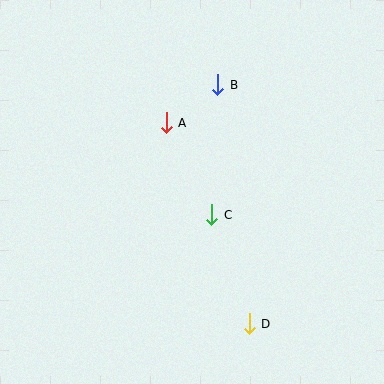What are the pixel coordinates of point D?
Point D is at (249, 324).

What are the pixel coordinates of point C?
Point C is at (212, 215).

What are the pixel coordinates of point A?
Point A is at (166, 123).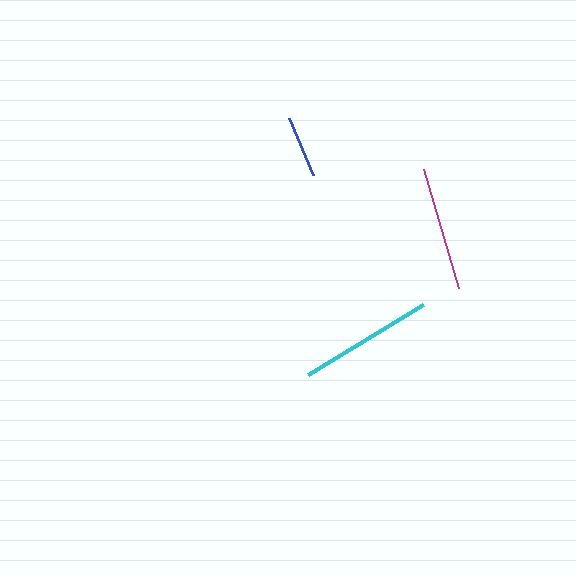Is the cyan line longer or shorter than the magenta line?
The cyan line is longer than the magenta line.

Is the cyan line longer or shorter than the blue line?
The cyan line is longer than the blue line.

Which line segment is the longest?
The cyan line is the longest at approximately 135 pixels.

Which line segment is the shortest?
The blue line is the shortest at approximately 62 pixels.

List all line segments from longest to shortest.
From longest to shortest: cyan, magenta, blue.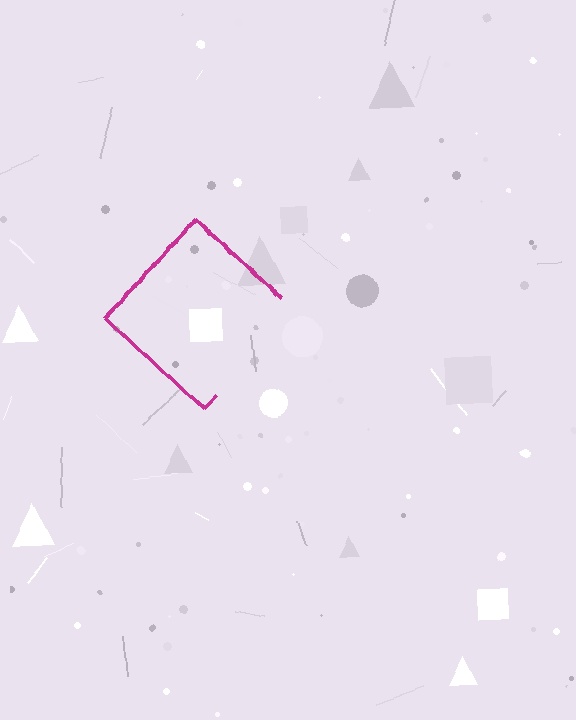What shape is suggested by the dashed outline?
The dashed outline suggests a diamond.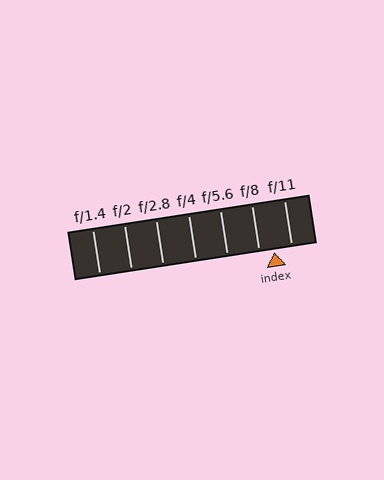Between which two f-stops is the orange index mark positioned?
The index mark is between f/8 and f/11.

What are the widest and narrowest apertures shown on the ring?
The widest aperture shown is f/1.4 and the narrowest is f/11.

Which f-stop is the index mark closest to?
The index mark is closest to f/8.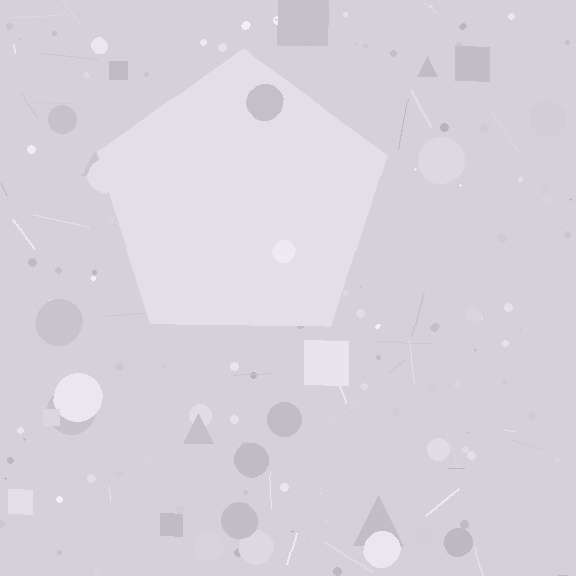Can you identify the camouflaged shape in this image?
The camouflaged shape is a pentagon.